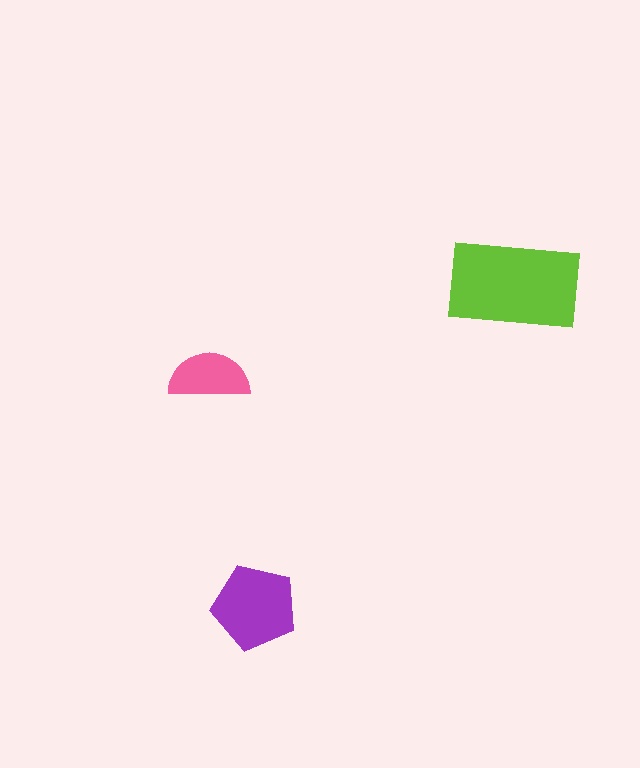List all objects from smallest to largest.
The pink semicircle, the purple pentagon, the lime rectangle.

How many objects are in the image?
There are 3 objects in the image.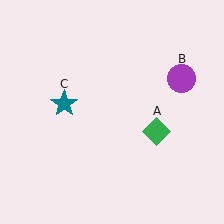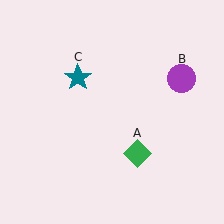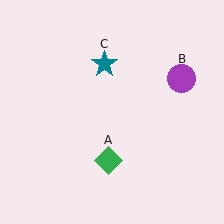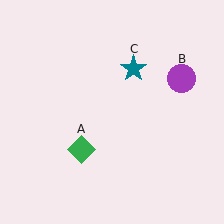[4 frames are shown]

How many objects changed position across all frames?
2 objects changed position: green diamond (object A), teal star (object C).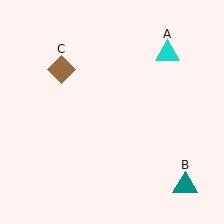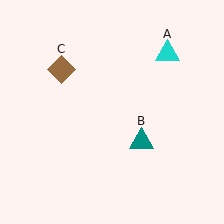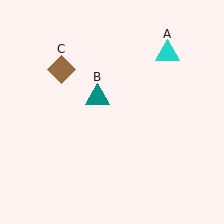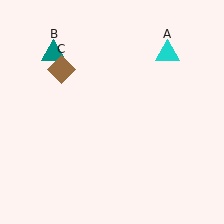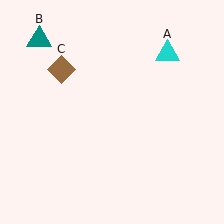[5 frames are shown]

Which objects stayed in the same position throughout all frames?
Cyan triangle (object A) and brown diamond (object C) remained stationary.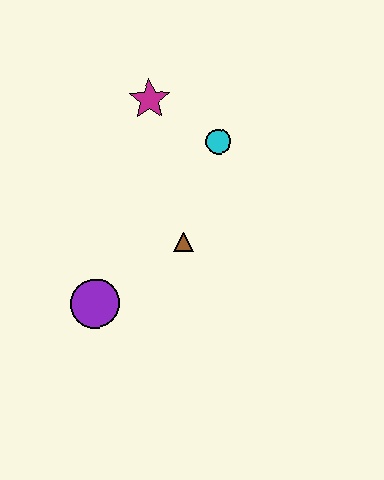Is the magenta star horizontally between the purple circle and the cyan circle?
Yes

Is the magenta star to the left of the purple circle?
No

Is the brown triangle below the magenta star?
Yes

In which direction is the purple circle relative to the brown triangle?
The purple circle is to the left of the brown triangle.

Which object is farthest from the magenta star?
The purple circle is farthest from the magenta star.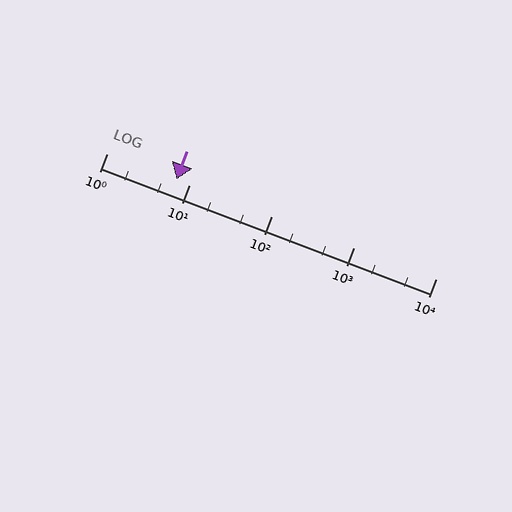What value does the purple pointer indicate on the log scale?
The pointer indicates approximately 7.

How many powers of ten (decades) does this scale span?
The scale spans 4 decades, from 1 to 10000.